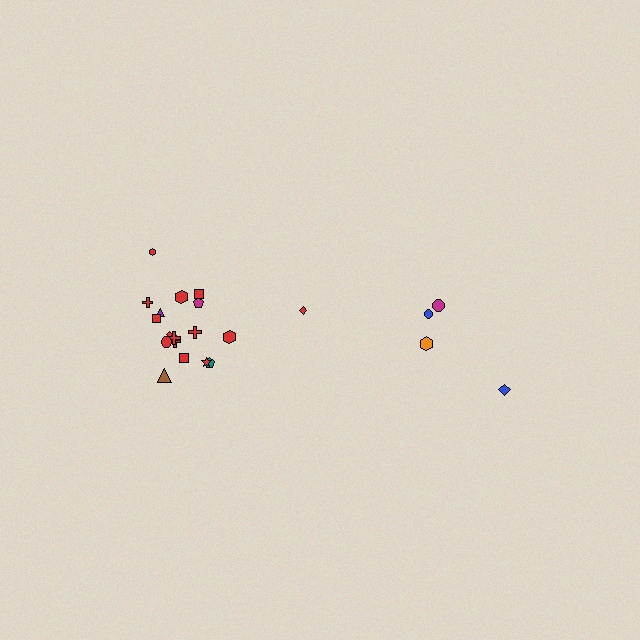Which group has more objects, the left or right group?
The left group.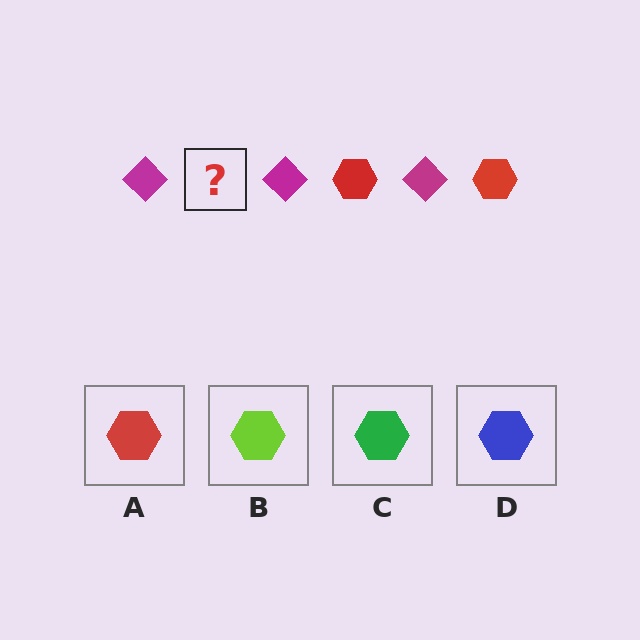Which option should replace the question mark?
Option A.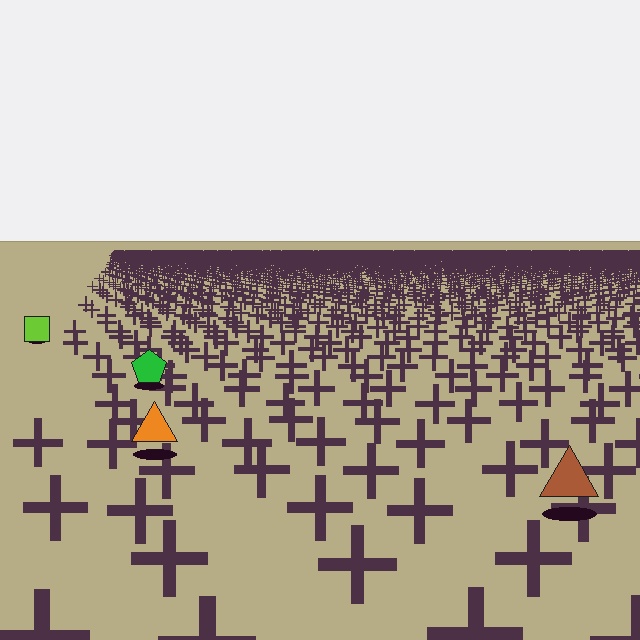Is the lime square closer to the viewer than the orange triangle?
No. The orange triangle is closer — you can tell from the texture gradient: the ground texture is coarser near it.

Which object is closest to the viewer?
The brown triangle is closest. The texture marks near it are larger and more spread out.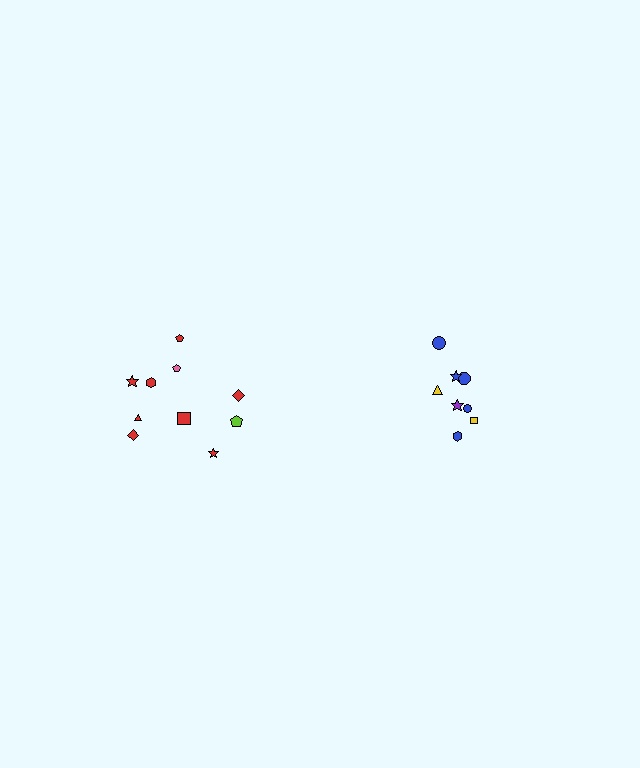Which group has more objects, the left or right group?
The left group.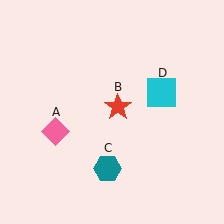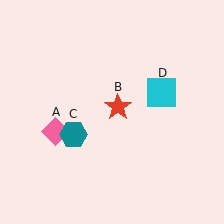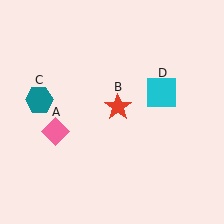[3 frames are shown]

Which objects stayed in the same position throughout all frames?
Pink diamond (object A) and red star (object B) and cyan square (object D) remained stationary.